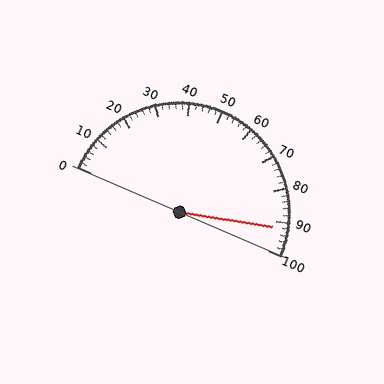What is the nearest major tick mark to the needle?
The nearest major tick mark is 90.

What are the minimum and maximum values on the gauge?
The gauge ranges from 0 to 100.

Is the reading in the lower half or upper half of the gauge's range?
The reading is in the upper half of the range (0 to 100).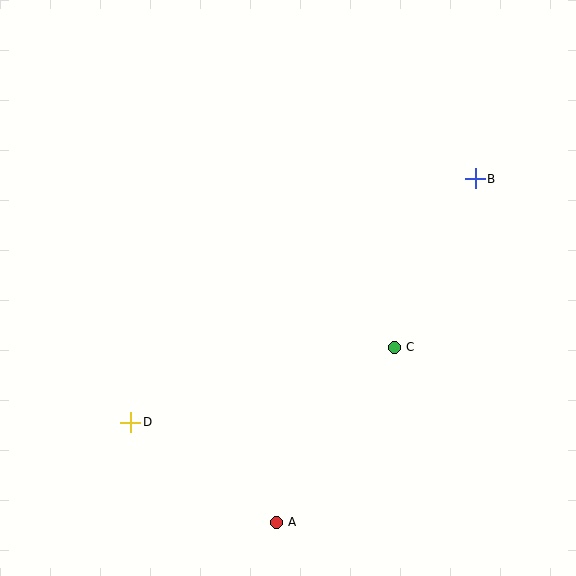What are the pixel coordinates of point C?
Point C is at (394, 347).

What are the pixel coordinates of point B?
Point B is at (475, 179).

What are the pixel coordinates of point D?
Point D is at (131, 422).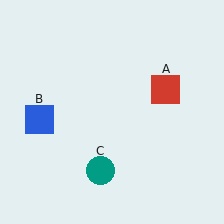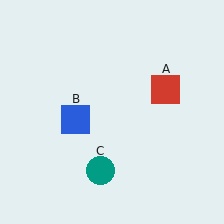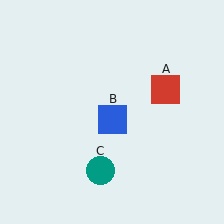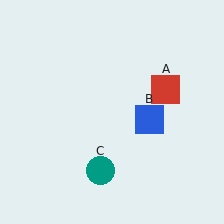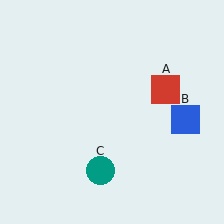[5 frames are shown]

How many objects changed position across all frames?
1 object changed position: blue square (object B).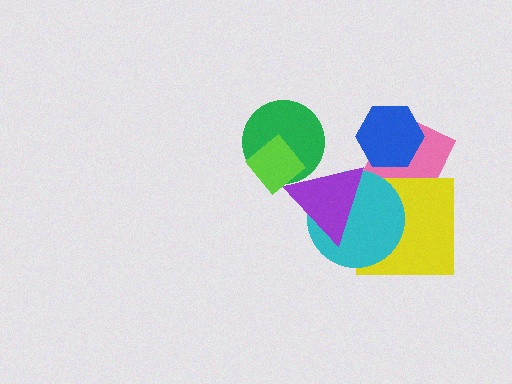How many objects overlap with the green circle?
2 objects overlap with the green circle.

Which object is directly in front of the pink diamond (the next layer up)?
The blue hexagon is directly in front of the pink diamond.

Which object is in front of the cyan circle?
The purple triangle is in front of the cyan circle.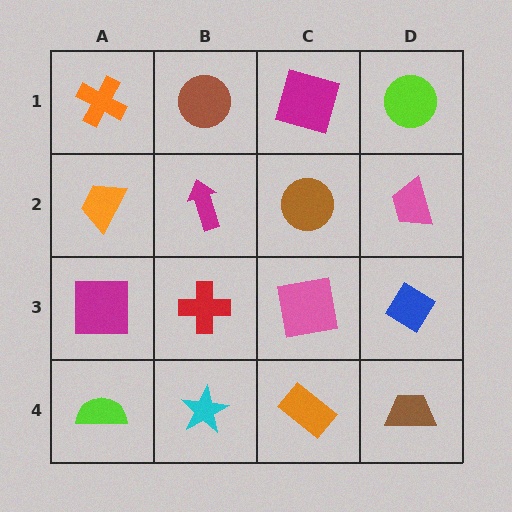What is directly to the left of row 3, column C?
A red cross.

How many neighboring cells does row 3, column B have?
4.